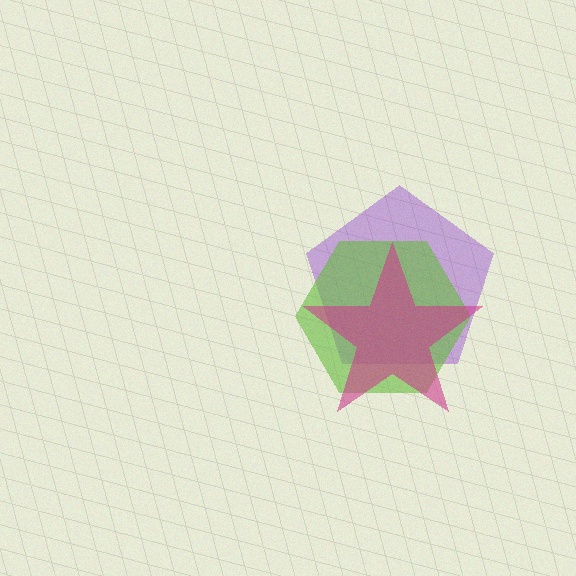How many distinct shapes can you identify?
There are 3 distinct shapes: a purple pentagon, a lime hexagon, a magenta star.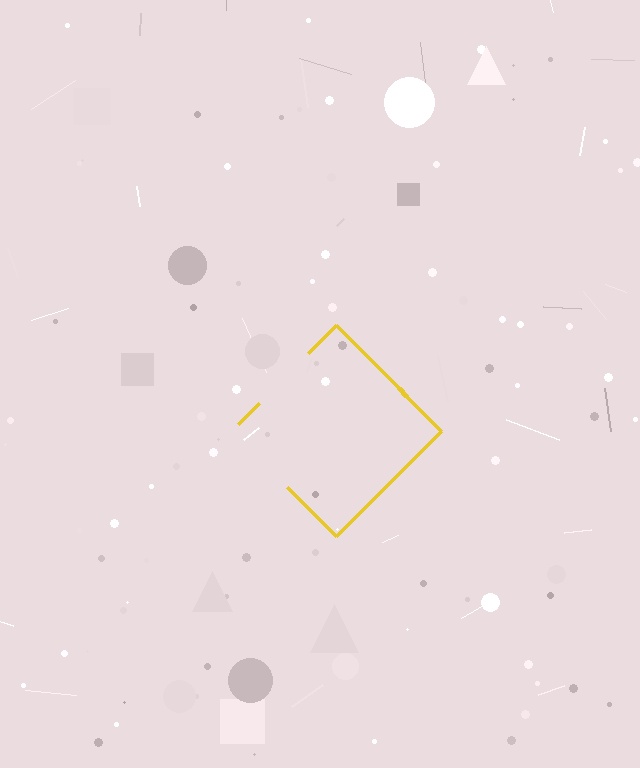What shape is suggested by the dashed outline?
The dashed outline suggests a diamond.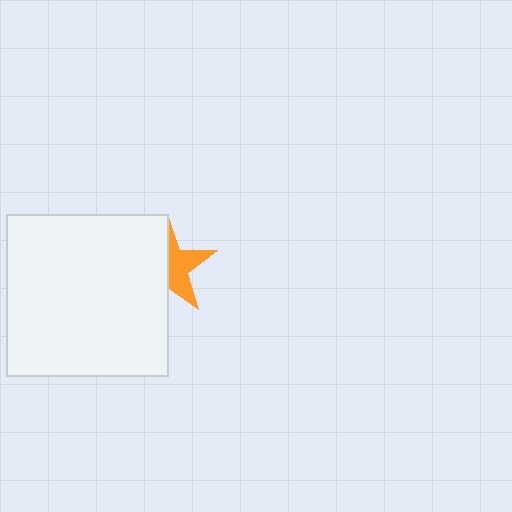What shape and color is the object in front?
The object in front is a white square.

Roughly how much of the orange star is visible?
About half of it is visible (roughly 46%).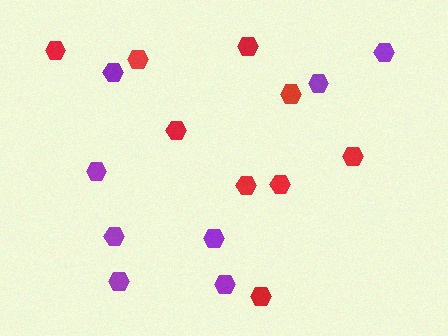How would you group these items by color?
There are 2 groups: one group of purple hexagons (8) and one group of red hexagons (9).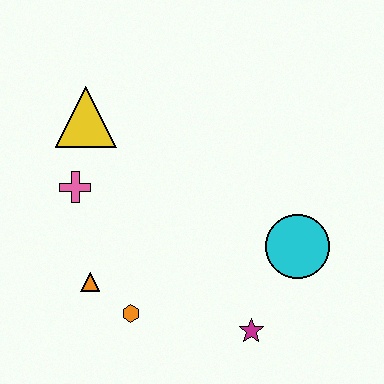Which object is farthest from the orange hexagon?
The yellow triangle is farthest from the orange hexagon.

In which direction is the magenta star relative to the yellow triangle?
The magenta star is below the yellow triangle.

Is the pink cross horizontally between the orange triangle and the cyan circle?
No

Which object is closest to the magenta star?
The cyan circle is closest to the magenta star.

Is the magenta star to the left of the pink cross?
No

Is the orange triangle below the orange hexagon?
No